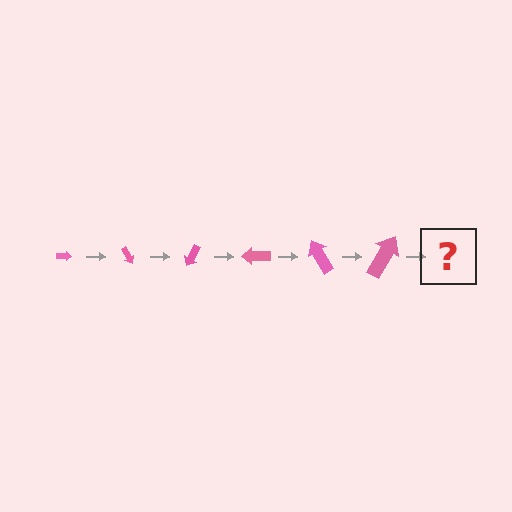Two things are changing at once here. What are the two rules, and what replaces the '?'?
The two rules are that the arrow grows larger each step and it rotates 60 degrees each step. The '?' should be an arrow, larger than the previous one and rotated 360 degrees from the start.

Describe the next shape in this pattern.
It should be an arrow, larger than the previous one and rotated 360 degrees from the start.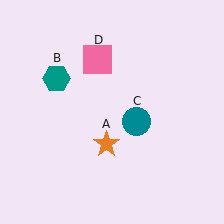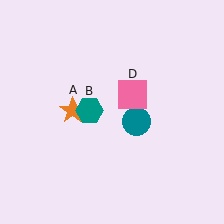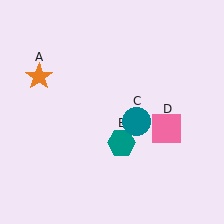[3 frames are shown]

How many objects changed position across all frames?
3 objects changed position: orange star (object A), teal hexagon (object B), pink square (object D).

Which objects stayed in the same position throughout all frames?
Teal circle (object C) remained stationary.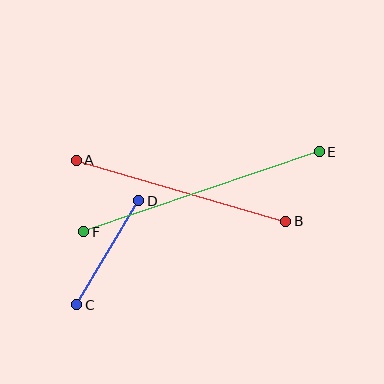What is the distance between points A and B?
The distance is approximately 218 pixels.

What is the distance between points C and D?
The distance is approximately 121 pixels.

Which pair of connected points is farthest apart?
Points E and F are farthest apart.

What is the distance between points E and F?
The distance is approximately 249 pixels.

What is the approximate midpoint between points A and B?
The midpoint is at approximately (181, 191) pixels.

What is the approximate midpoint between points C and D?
The midpoint is at approximately (108, 253) pixels.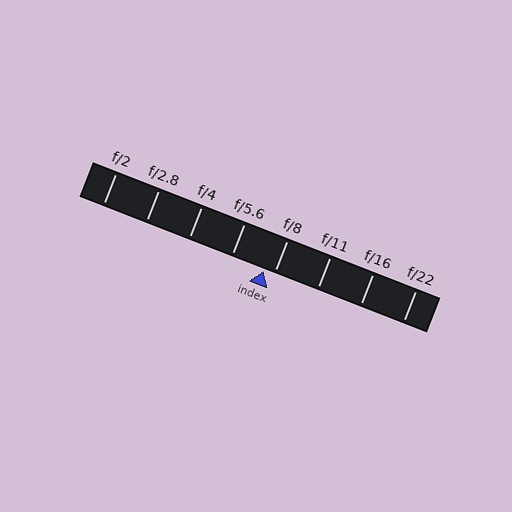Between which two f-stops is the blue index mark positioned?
The index mark is between f/5.6 and f/8.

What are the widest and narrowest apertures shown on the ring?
The widest aperture shown is f/2 and the narrowest is f/22.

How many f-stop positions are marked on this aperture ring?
There are 8 f-stop positions marked.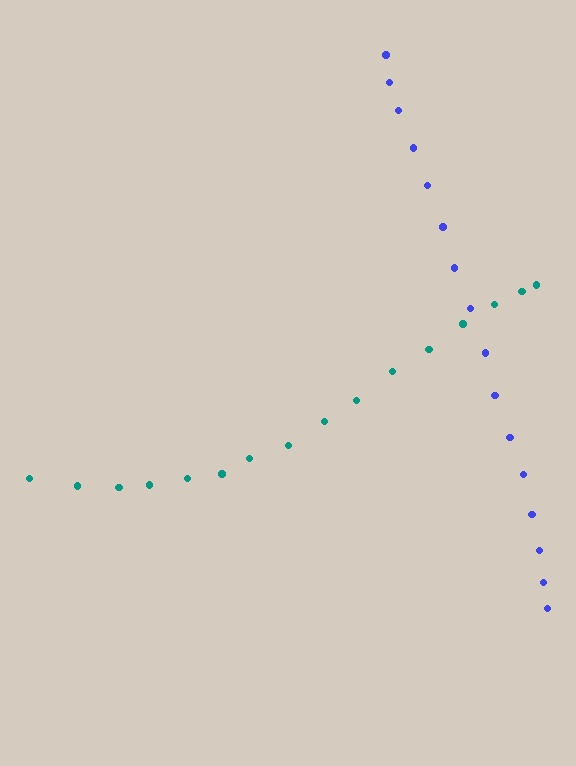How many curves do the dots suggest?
There are 2 distinct paths.